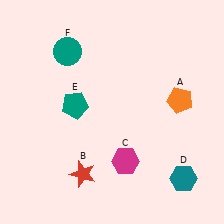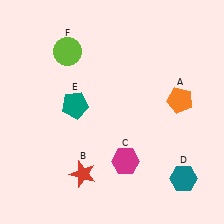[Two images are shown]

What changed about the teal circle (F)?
In Image 1, F is teal. In Image 2, it changed to lime.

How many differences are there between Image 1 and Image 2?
There is 1 difference between the two images.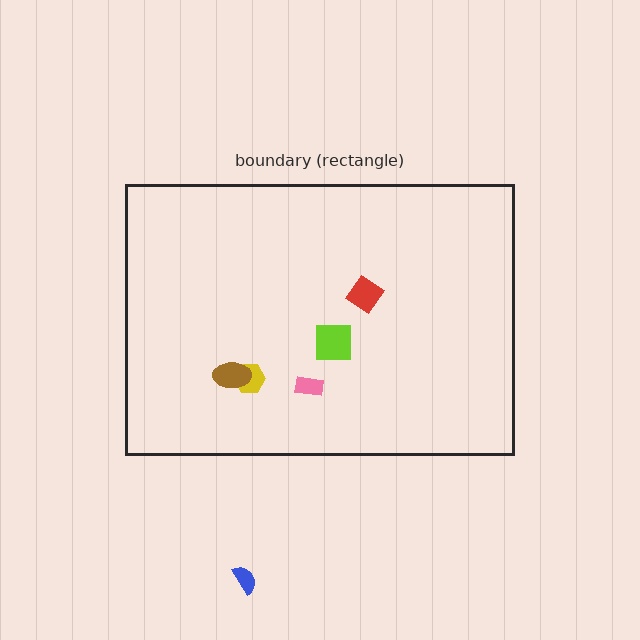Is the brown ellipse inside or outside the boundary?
Inside.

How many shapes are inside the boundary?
5 inside, 1 outside.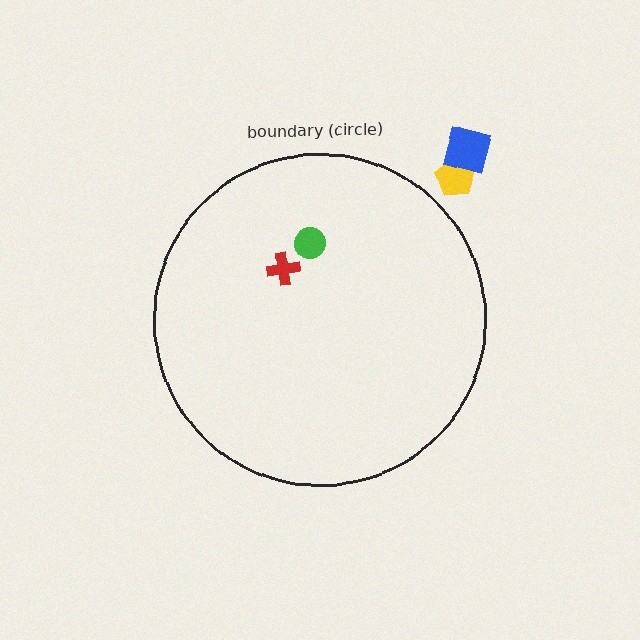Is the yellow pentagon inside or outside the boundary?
Outside.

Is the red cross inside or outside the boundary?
Inside.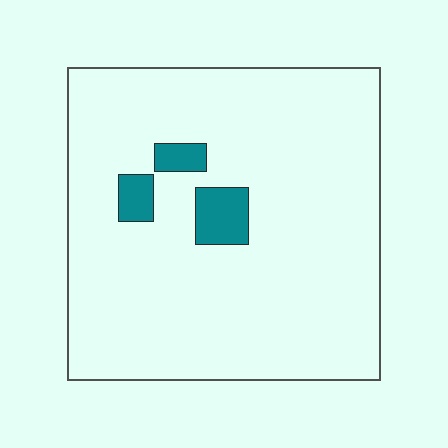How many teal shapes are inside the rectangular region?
3.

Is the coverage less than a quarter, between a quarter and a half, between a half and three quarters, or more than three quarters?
Less than a quarter.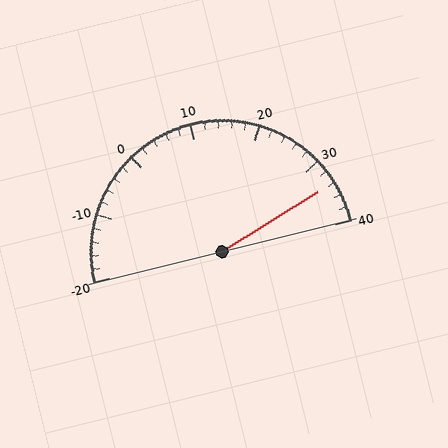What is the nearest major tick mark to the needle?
The nearest major tick mark is 30.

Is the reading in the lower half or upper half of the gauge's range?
The reading is in the upper half of the range (-20 to 40).